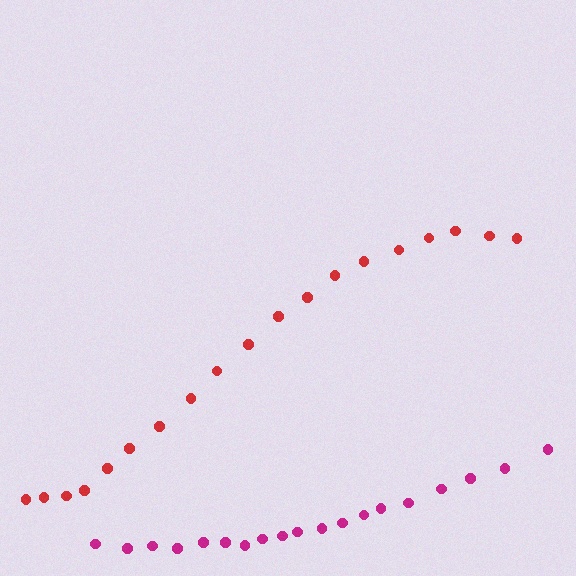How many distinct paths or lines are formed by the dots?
There are 2 distinct paths.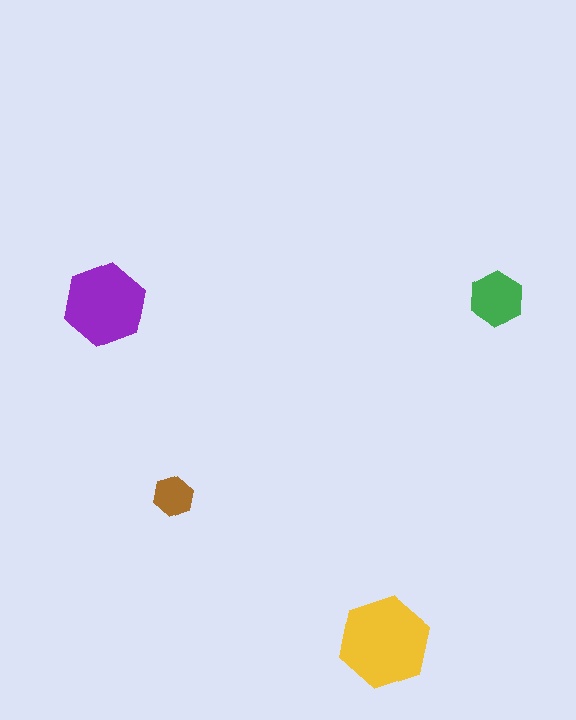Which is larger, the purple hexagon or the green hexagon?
The purple one.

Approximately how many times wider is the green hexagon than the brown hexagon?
About 1.5 times wider.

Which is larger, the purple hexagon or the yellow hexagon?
The yellow one.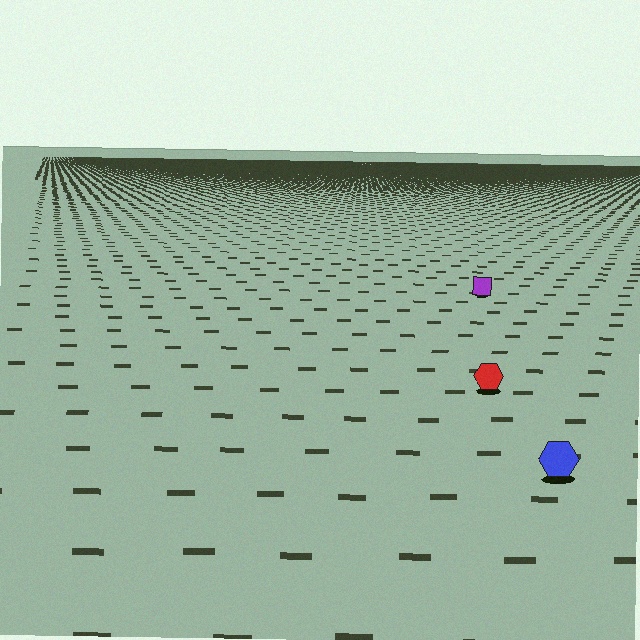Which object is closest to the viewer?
The blue hexagon is closest. The texture marks near it are larger and more spread out.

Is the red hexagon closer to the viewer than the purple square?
Yes. The red hexagon is closer — you can tell from the texture gradient: the ground texture is coarser near it.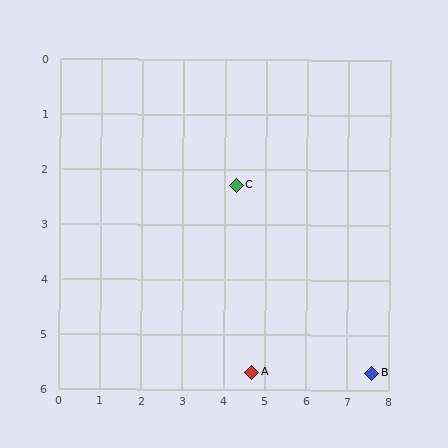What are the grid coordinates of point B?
Point B is at approximately (7.6, 5.7).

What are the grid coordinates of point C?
Point C is at approximately (4.3, 2.3).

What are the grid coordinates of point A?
Point A is at approximately (4.7, 5.7).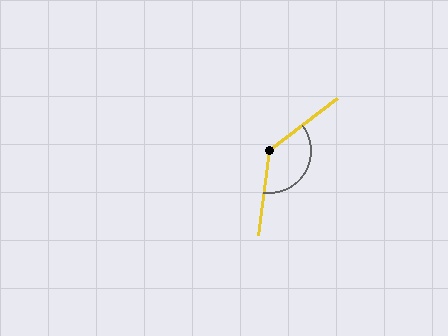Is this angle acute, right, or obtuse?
It is obtuse.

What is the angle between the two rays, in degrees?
Approximately 134 degrees.